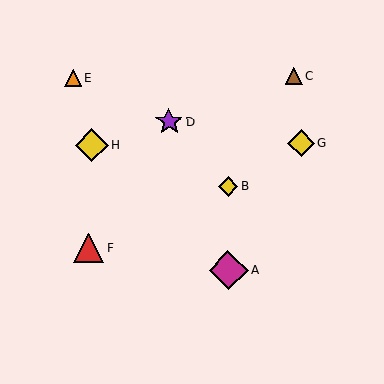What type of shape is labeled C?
Shape C is a brown triangle.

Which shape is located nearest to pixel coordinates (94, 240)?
The red triangle (labeled F) at (89, 248) is nearest to that location.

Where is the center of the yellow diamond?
The center of the yellow diamond is at (228, 186).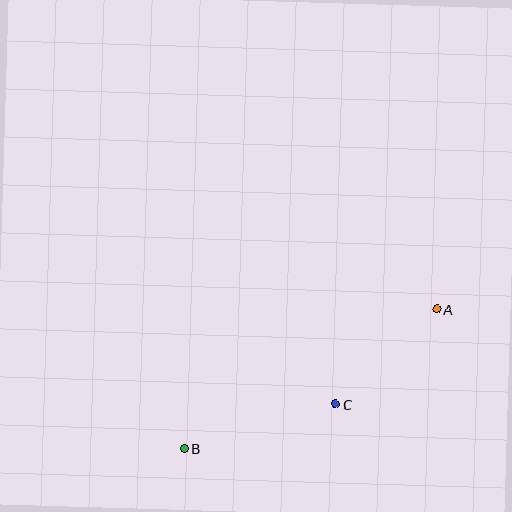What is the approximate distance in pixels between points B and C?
The distance between B and C is approximately 158 pixels.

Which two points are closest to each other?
Points A and C are closest to each other.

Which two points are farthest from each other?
Points A and B are farthest from each other.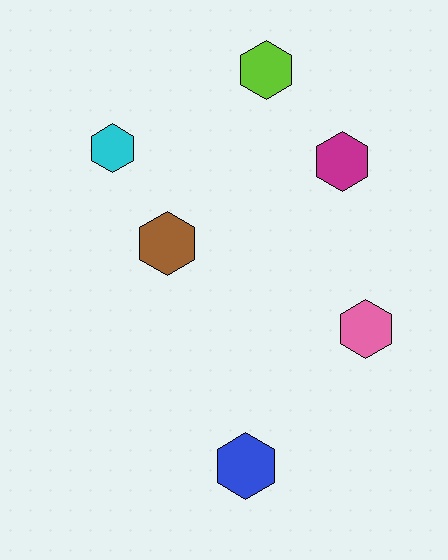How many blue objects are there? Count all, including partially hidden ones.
There is 1 blue object.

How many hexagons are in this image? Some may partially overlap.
There are 6 hexagons.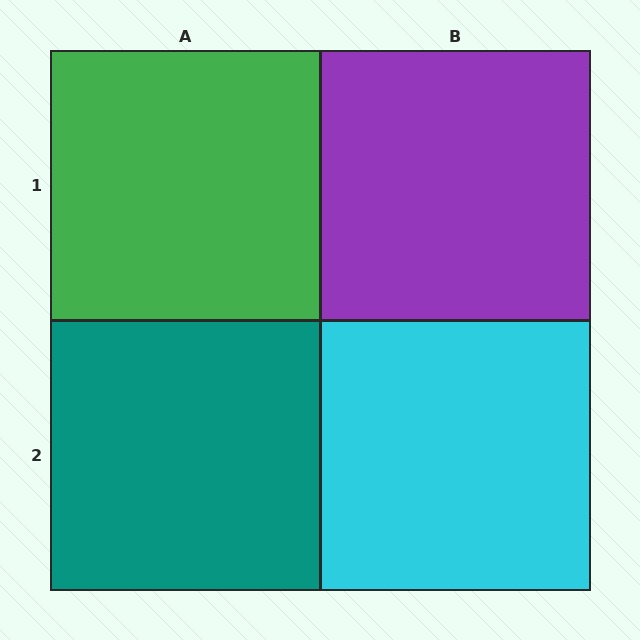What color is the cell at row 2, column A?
Teal.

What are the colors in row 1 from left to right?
Green, purple.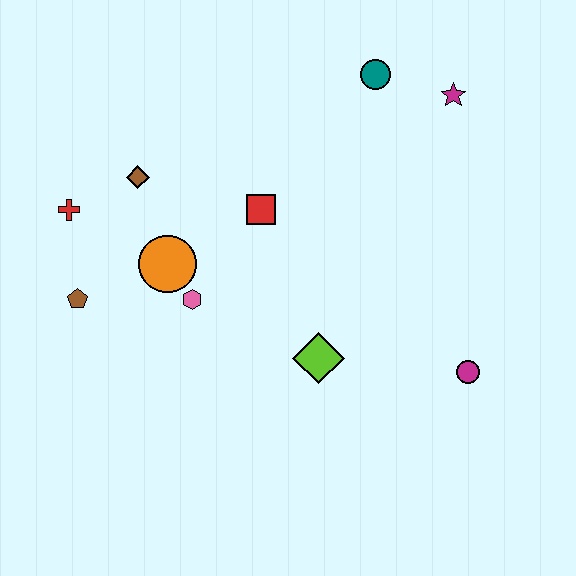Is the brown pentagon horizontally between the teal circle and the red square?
No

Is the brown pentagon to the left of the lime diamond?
Yes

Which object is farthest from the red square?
The magenta circle is farthest from the red square.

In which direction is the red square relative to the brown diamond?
The red square is to the right of the brown diamond.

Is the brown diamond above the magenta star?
No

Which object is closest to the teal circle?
The magenta star is closest to the teal circle.